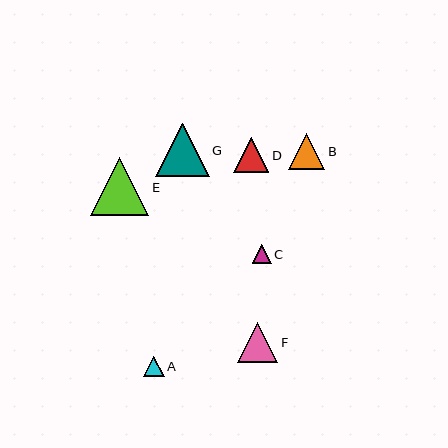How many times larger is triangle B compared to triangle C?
Triangle B is approximately 2.0 times the size of triangle C.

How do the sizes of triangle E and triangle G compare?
Triangle E and triangle G are approximately the same size.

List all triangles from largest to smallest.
From largest to smallest: E, G, F, B, D, A, C.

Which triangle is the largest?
Triangle E is the largest with a size of approximately 58 pixels.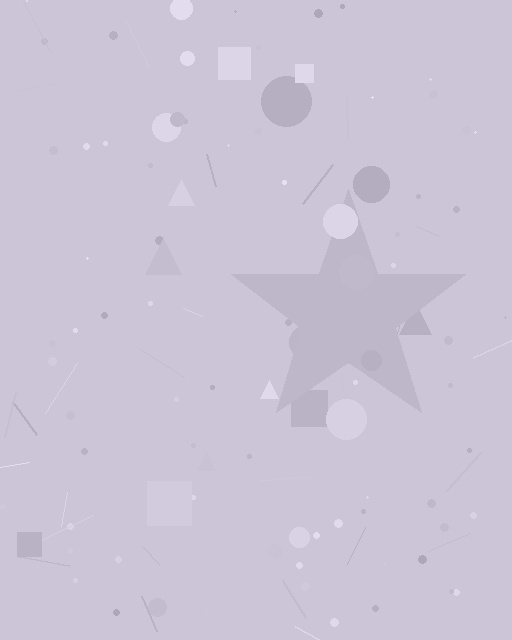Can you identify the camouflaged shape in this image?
The camouflaged shape is a star.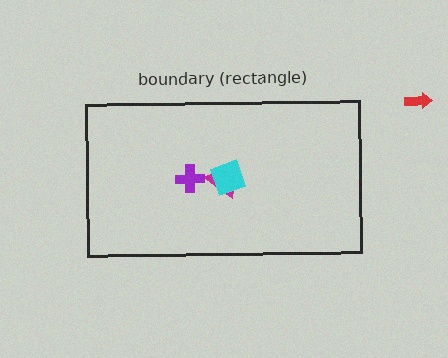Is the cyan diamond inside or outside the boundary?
Inside.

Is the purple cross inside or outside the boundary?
Inside.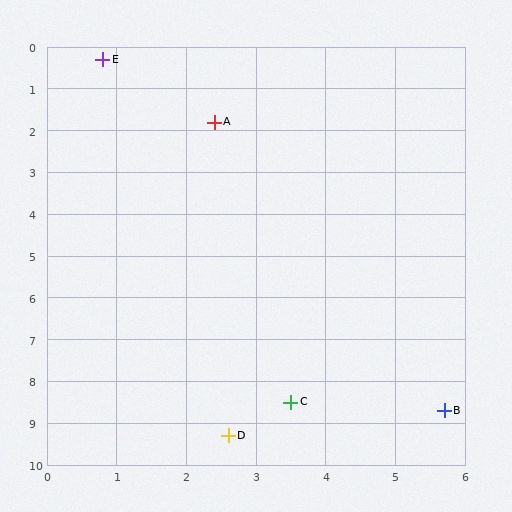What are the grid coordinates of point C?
Point C is at approximately (3.5, 8.5).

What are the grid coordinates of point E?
Point E is at approximately (0.8, 0.3).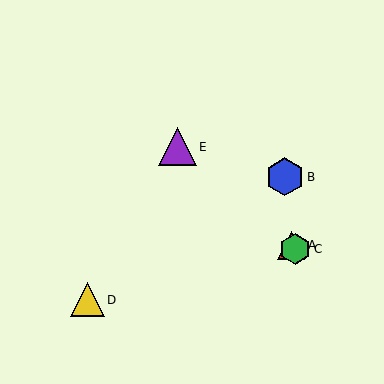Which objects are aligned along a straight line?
Objects A, C, E are aligned along a straight line.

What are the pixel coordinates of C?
Object C is at (295, 249).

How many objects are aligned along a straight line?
3 objects (A, C, E) are aligned along a straight line.